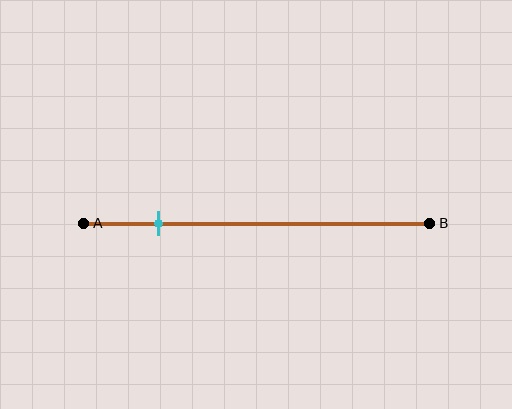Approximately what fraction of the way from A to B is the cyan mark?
The cyan mark is approximately 20% of the way from A to B.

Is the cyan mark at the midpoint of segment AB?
No, the mark is at about 20% from A, not at the 50% midpoint.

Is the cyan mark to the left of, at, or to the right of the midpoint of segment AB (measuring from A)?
The cyan mark is to the left of the midpoint of segment AB.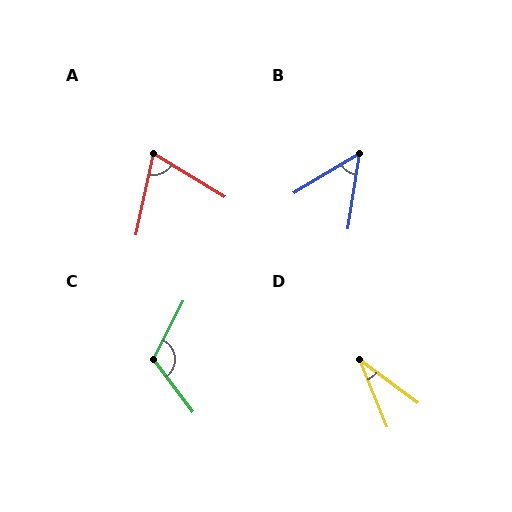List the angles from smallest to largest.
D (31°), B (50°), A (71°), C (117°).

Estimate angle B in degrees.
Approximately 50 degrees.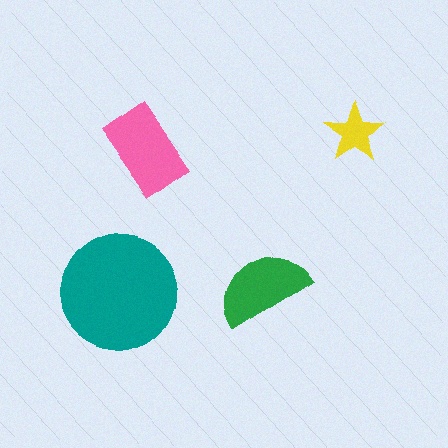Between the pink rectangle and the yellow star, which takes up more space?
The pink rectangle.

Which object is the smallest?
The yellow star.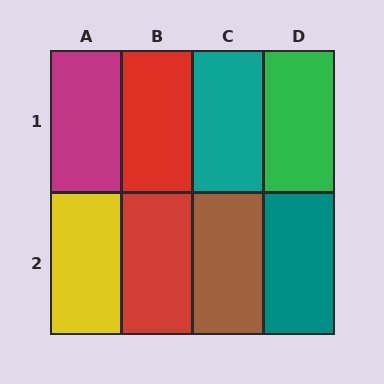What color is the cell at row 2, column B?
Red.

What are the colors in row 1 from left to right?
Magenta, red, teal, green.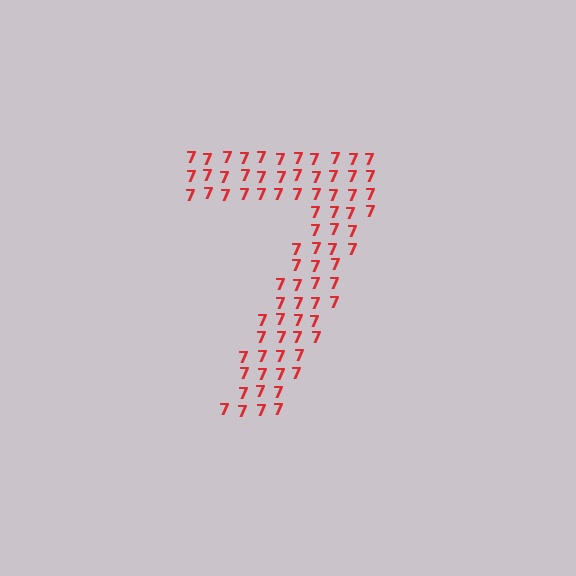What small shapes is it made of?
It is made of small digit 7's.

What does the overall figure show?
The overall figure shows the digit 7.